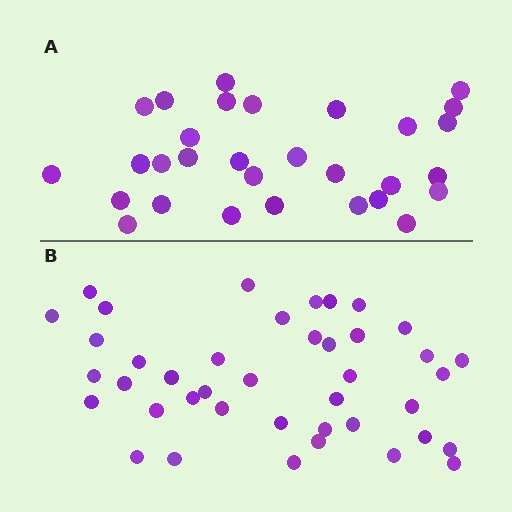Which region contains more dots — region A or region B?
Region B (the bottom region) has more dots.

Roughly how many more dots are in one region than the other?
Region B has roughly 12 or so more dots than region A.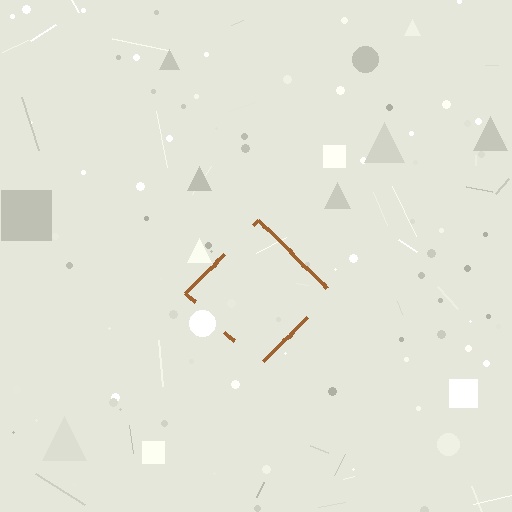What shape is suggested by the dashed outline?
The dashed outline suggests a diamond.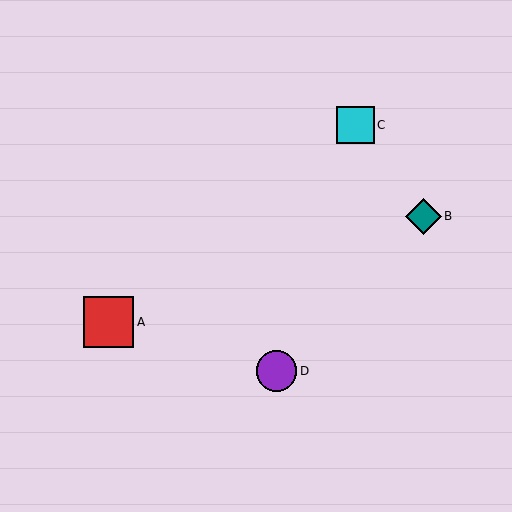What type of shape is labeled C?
Shape C is a cyan square.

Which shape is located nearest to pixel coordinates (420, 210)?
The teal diamond (labeled B) at (423, 216) is nearest to that location.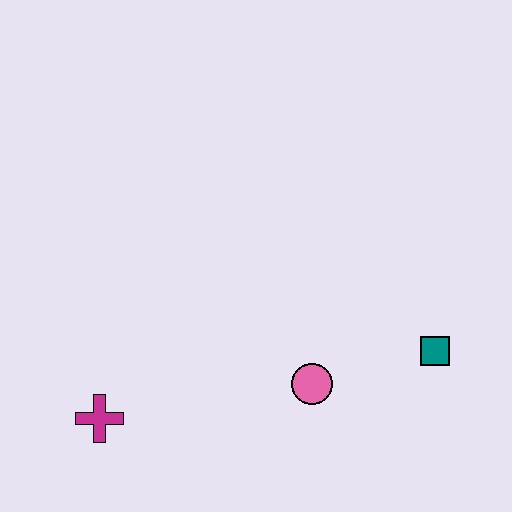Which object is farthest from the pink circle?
The magenta cross is farthest from the pink circle.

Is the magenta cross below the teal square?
Yes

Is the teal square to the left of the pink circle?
No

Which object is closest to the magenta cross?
The pink circle is closest to the magenta cross.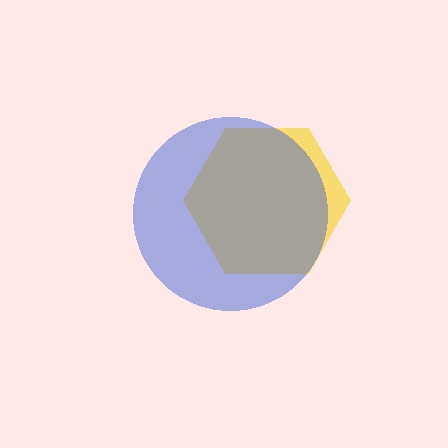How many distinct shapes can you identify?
There are 2 distinct shapes: a yellow hexagon, a blue circle.